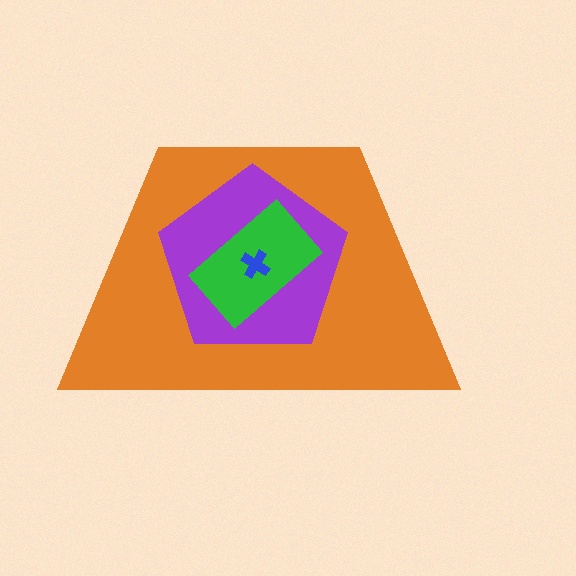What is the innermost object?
The blue cross.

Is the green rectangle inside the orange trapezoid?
Yes.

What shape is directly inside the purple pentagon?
The green rectangle.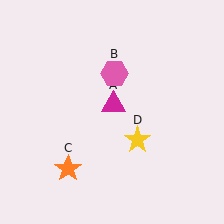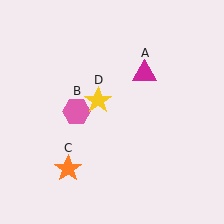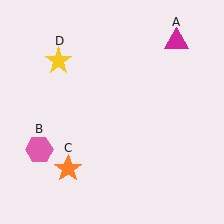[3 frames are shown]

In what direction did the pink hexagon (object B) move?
The pink hexagon (object B) moved down and to the left.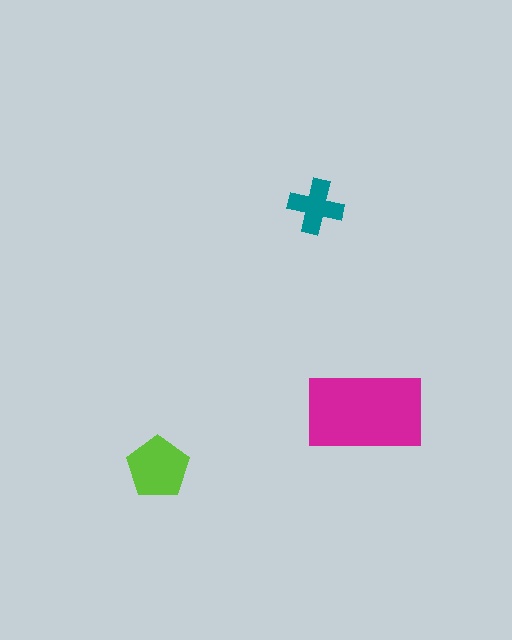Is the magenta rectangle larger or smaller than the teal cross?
Larger.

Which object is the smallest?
The teal cross.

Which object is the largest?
The magenta rectangle.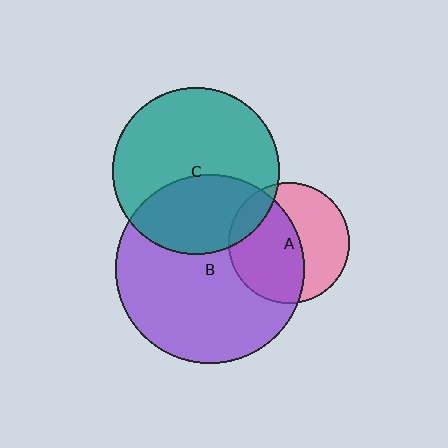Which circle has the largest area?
Circle B (purple).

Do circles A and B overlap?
Yes.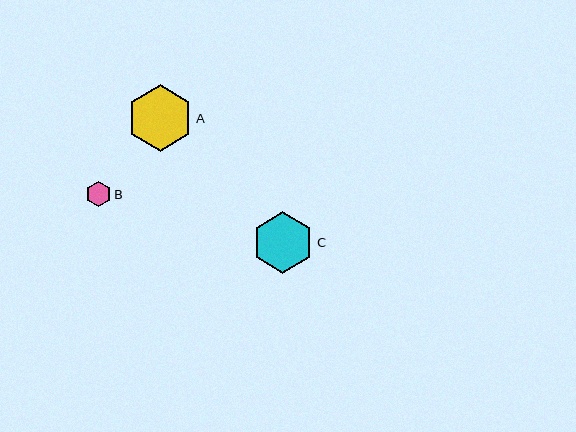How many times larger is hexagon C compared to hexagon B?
Hexagon C is approximately 2.4 times the size of hexagon B.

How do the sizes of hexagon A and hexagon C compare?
Hexagon A and hexagon C are approximately the same size.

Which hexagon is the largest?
Hexagon A is the largest with a size of approximately 66 pixels.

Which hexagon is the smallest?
Hexagon B is the smallest with a size of approximately 25 pixels.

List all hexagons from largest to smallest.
From largest to smallest: A, C, B.